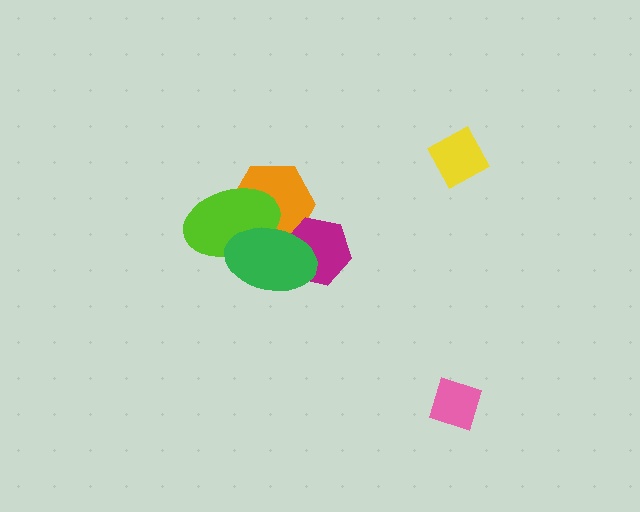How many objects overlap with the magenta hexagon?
2 objects overlap with the magenta hexagon.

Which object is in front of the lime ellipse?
The green ellipse is in front of the lime ellipse.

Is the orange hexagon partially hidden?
Yes, it is partially covered by another shape.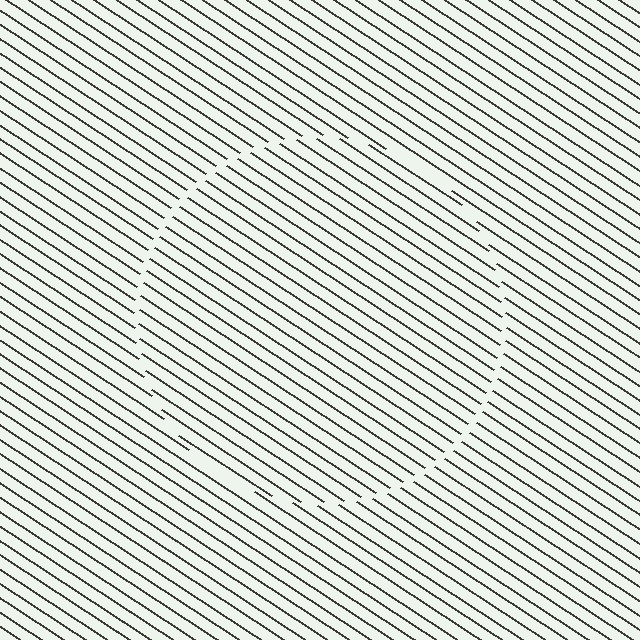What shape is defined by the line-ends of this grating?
An illusory circle. The interior of the shape contains the same grating, shifted by half a period — the contour is defined by the phase discontinuity where line-ends from the inner and outer gratings abut.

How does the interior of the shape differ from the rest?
The interior of the shape contains the same grating, shifted by half a period — the contour is defined by the phase discontinuity where line-ends from the inner and outer gratings abut.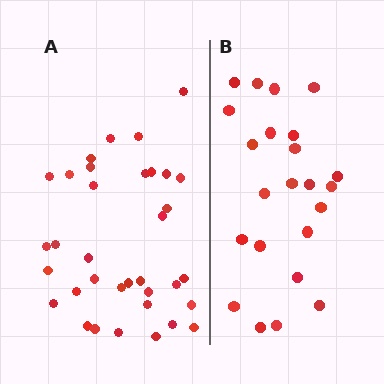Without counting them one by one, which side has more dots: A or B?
Region A (the left region) has more dots.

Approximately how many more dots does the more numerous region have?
Region A has roughly 12 or so more dots than region B.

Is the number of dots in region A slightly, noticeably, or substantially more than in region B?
Region A has substantially more. The ratio is roughly 1.5 to 1.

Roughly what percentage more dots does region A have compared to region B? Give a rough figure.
About 50% more.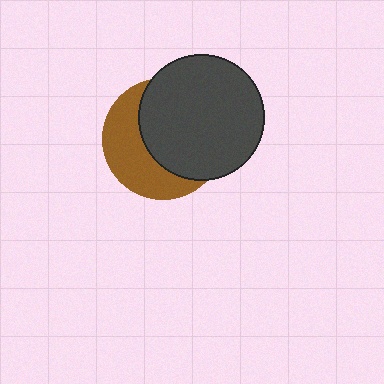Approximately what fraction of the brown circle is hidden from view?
Roughly 58% of the brown circle is hidden behind the dark gray circle.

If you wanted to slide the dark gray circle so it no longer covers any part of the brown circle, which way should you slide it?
Slide it right — that is the most direct way to separate the two shapes.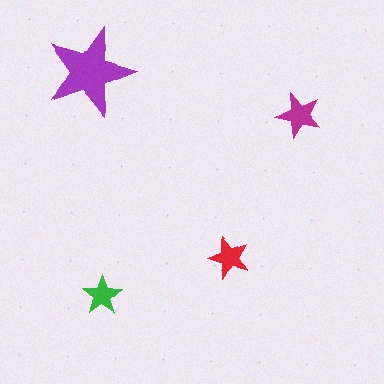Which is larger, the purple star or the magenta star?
The purple one.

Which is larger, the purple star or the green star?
The purple one.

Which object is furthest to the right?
The magenta star is rightmost.